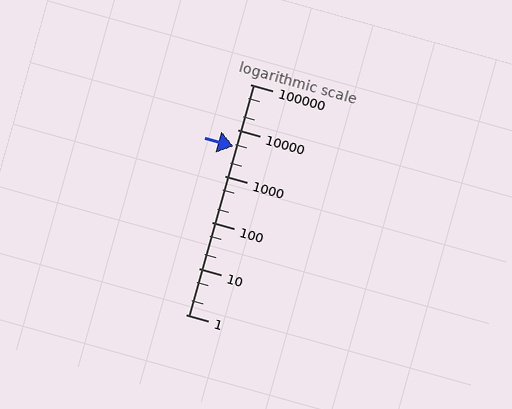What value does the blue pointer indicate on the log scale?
The pointer indicates approximately 4500.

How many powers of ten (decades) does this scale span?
The scale spans 5 decades, from 1 to 100000.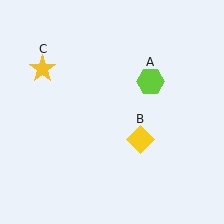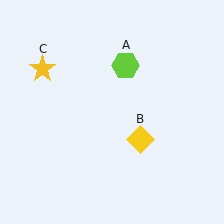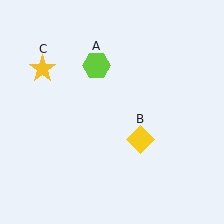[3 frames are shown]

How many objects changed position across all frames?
1 object changed position: lime hexagon (object A).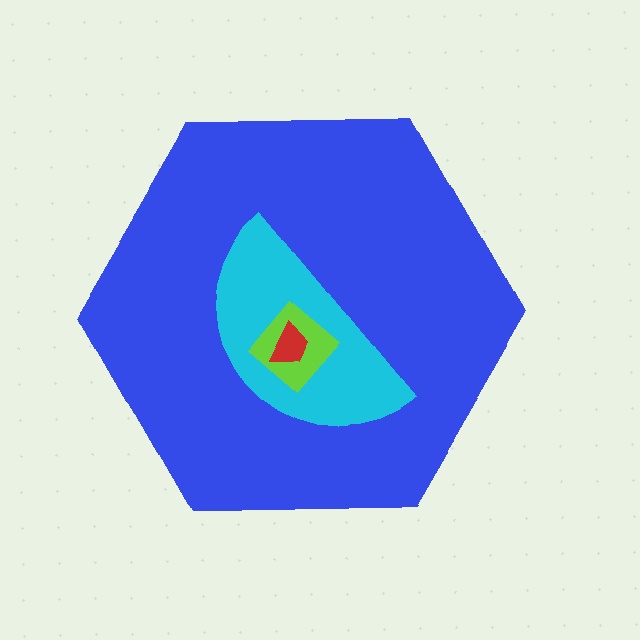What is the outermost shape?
The blue hexagon.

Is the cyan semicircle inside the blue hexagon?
Yes.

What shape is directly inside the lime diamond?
The red trapezoid.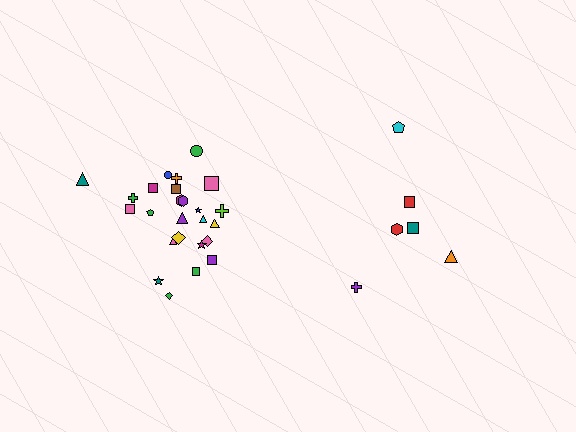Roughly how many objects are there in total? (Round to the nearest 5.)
Roughly 30 objects in total.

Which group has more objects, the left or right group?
The left group.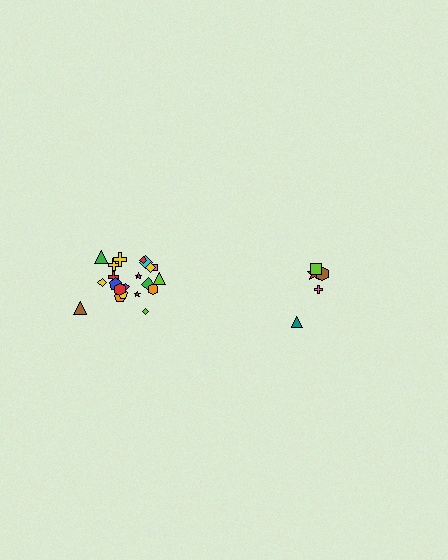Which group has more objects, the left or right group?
The left group.